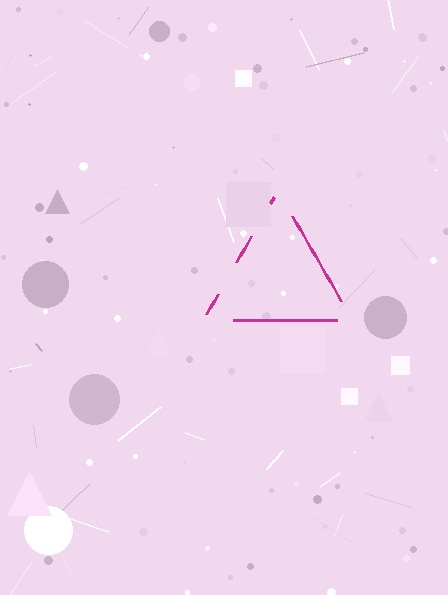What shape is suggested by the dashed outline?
The dashed outline suggests a triangle.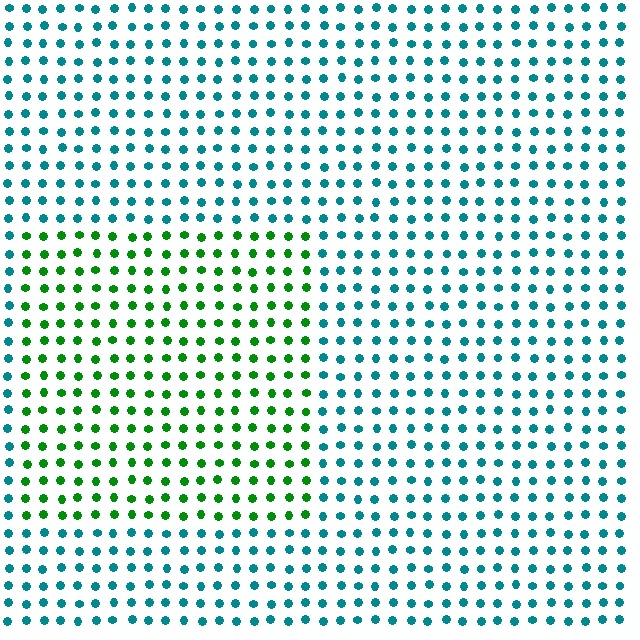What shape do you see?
I see a rectangle.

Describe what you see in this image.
The image is filled with small teal elements in a uniform arrangement. A rectangle-shaped region is visible where the elements are tinted to a slightly different hue, forming a subtle color boundary.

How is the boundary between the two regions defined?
The boundary is defined purely by a slight shift in hue (about 58 degrees). Spacing, size, and orientation are identical on both sides.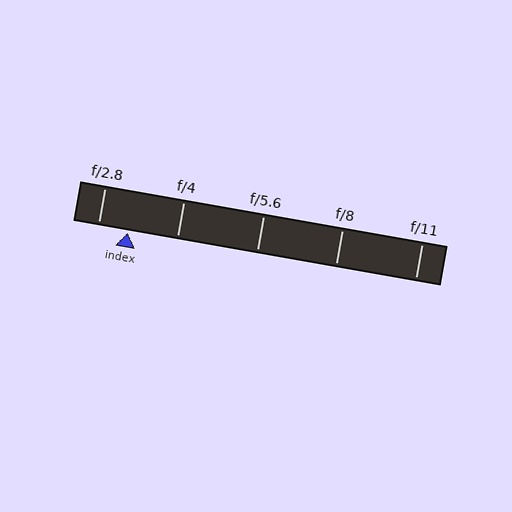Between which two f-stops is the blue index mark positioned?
The index mark is between f/2.8 and f/4.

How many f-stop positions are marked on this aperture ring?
There are 5 f-stop positions marked.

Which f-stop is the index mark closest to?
The index mark is closest to f/2.8.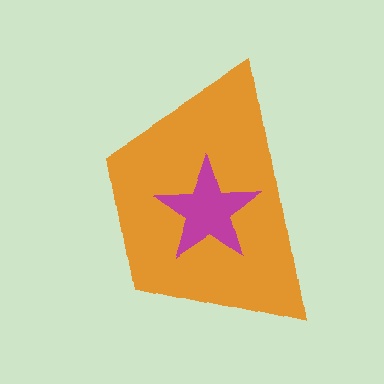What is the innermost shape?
The magenta star.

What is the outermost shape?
The orange trapezoid.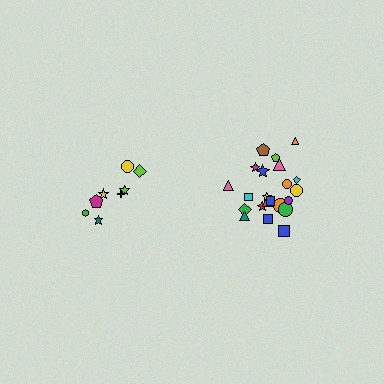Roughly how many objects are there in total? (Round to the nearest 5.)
Roughly 30 objects in total.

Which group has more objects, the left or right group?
The right group.